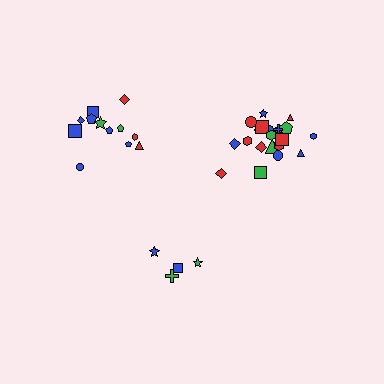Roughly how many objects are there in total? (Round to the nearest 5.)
Roughly 40 objects in total.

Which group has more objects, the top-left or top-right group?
The top-right group.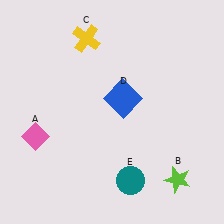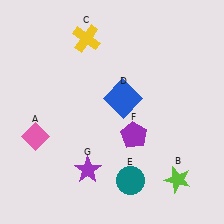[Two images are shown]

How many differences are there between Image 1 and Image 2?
There are 2 differences between the two images.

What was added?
A purple pentagon (F), a purple star (G) were added in Image 2.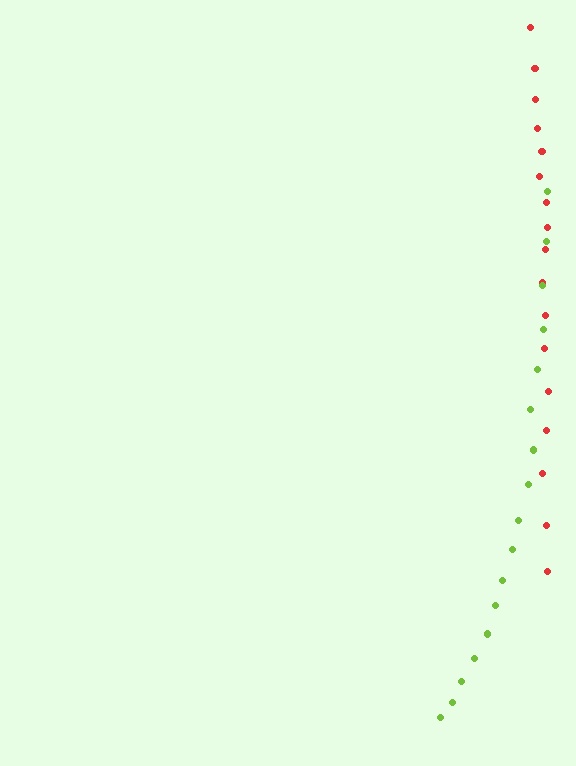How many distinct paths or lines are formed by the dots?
There are 2 distinct paths.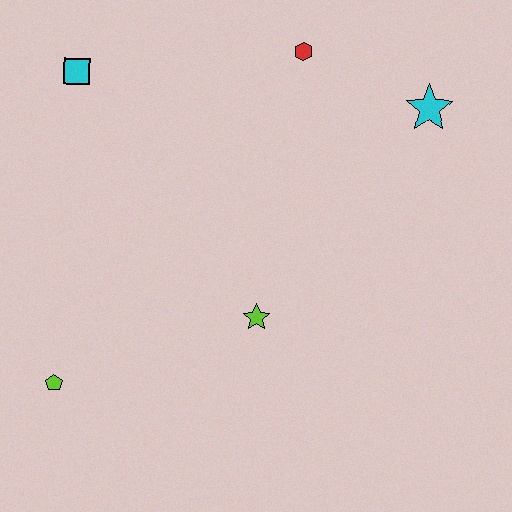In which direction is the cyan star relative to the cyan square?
The cyan star is to the right of the cyan square.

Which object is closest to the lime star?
The lime pentagon is closest to the lime star.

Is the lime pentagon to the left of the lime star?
Yes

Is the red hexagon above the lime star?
Yes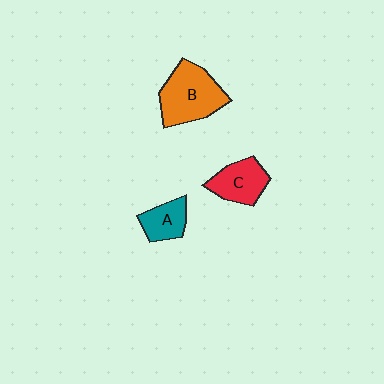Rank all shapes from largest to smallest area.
From largest to smallest: B (orange), C (red), A (teal).